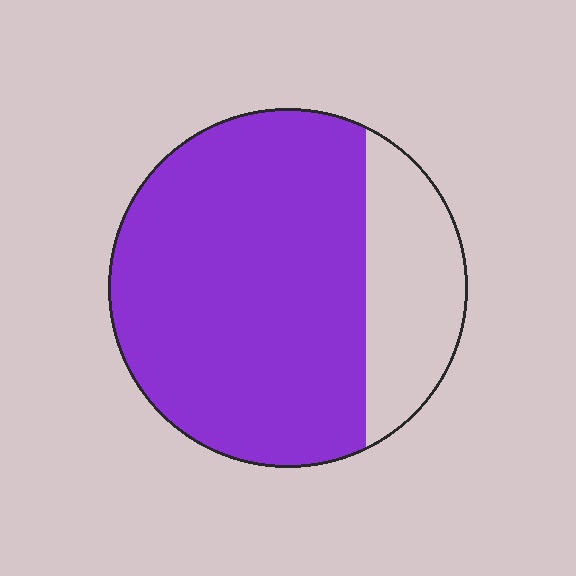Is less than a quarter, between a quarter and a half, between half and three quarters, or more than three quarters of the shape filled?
More than three quarters.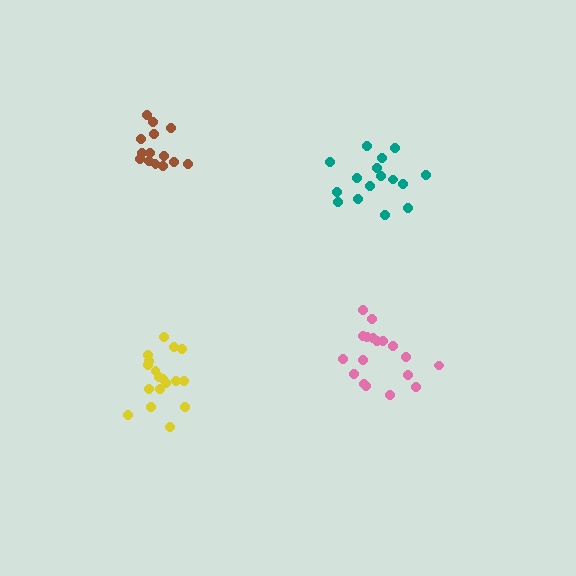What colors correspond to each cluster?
The clusters are colored: teal, yellow, brown, pink.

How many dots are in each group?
Group 1: 16 dots, Group 2: 18 dots, Group 3: 14 dots, Group 4: 18 dots (66 total).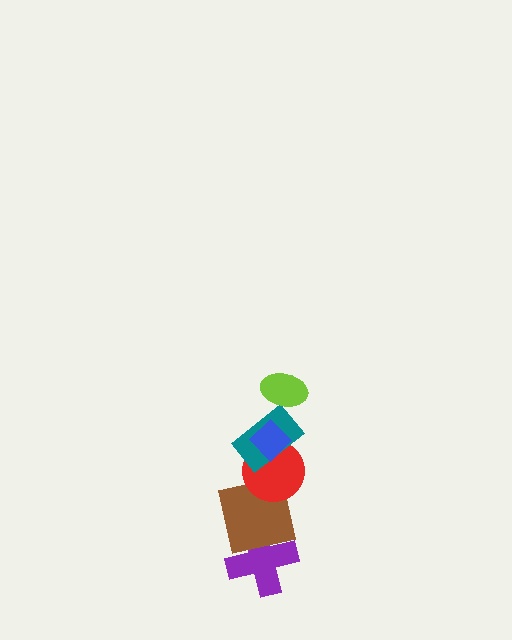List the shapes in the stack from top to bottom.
From top to bottom: the lime ellipse, the blue diamond, the teal rectangle, the red circle, the brown square, the purple cross.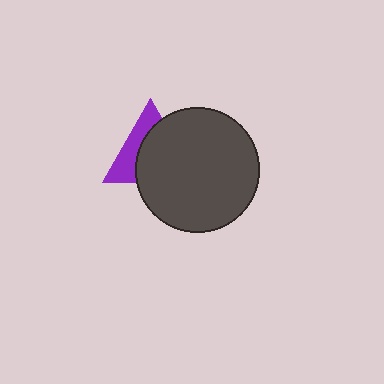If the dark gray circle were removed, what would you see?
You would see the complete purple triangle.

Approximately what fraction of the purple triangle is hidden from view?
Roughly 61% of the purple triangle is hidden behind the dark gray circle.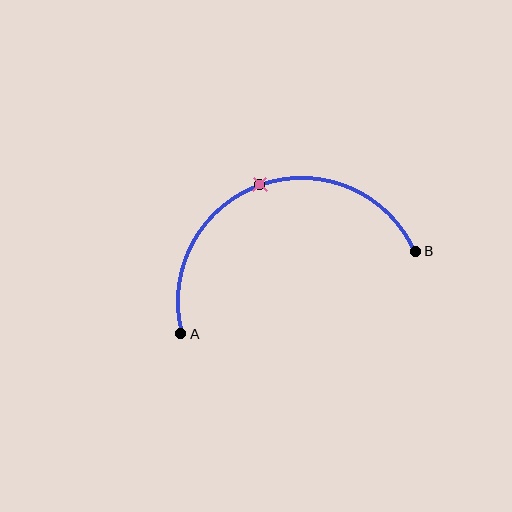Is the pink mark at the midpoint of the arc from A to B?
Yes. The pink mark lies on the arc at equal arc-length from both A and B — it is the arc midpoint.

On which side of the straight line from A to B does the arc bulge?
The arc bulges above the straight line connecting A and B.